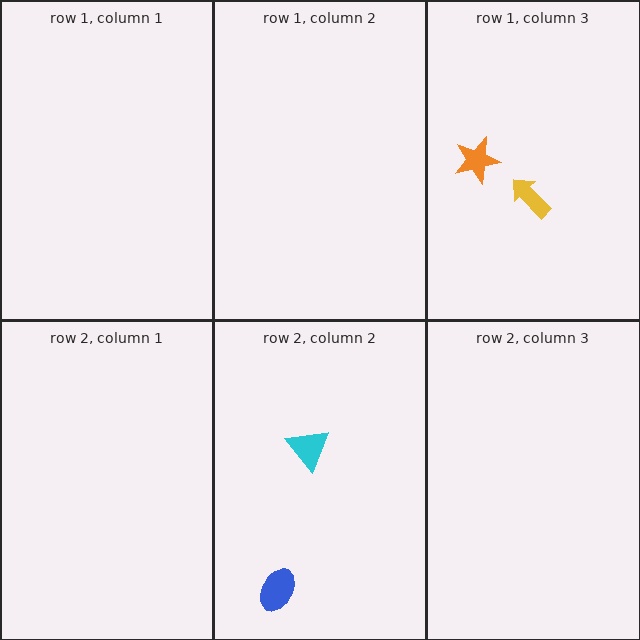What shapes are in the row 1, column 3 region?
The orange star, the yellow arrow.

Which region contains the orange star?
The row 1, column 3 region.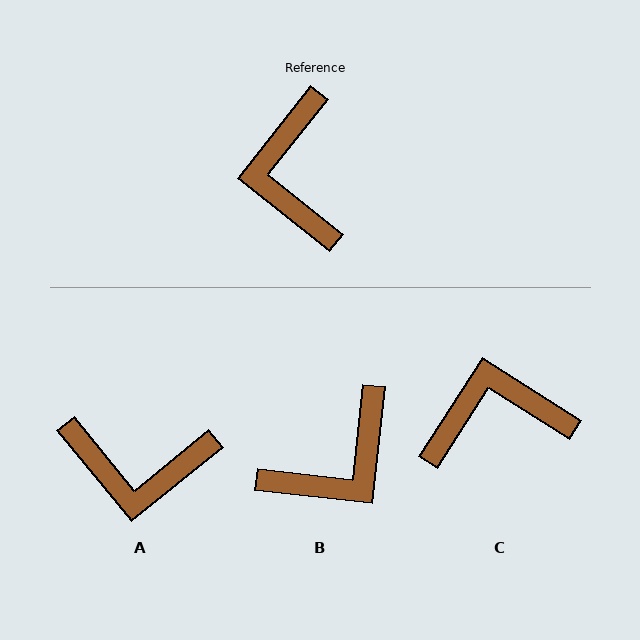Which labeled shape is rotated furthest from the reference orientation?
B, about 122 degrees away.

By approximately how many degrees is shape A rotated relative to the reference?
Approximately 78 degrees counter-clockwise.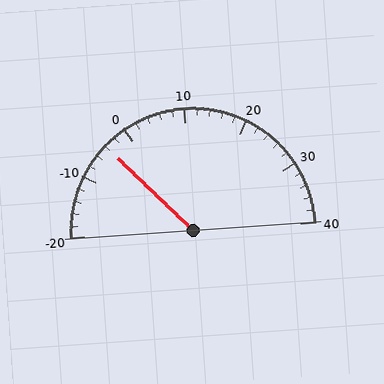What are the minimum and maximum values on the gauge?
The gauge ranges from -20 to 40.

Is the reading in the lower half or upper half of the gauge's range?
The reading is in the lower half of the range (-20 to 40).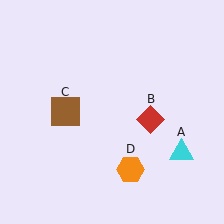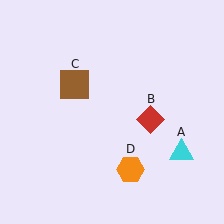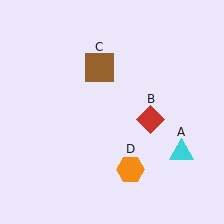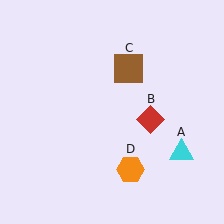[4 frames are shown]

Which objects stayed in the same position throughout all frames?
Cyan triangle (object A) and red diamond (object B) and orange hexagon (object D) remained stationary.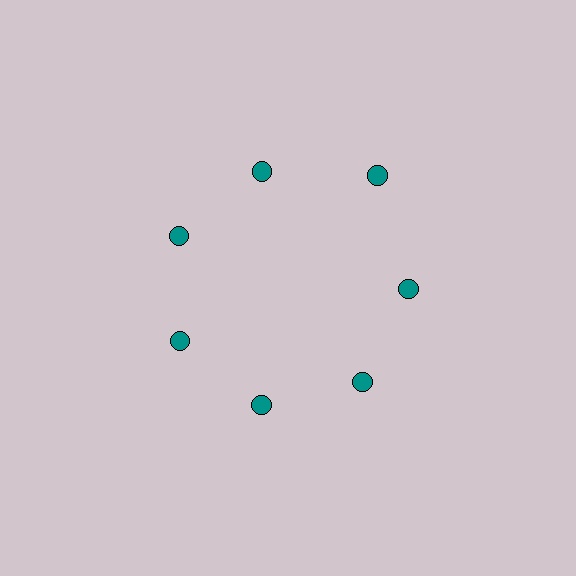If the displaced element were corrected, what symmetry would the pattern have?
It would have 7-fold rotational symmetry — the pattern would map onto itself every 51 degrees.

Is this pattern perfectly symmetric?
No. The 7 teal circles are arranged in a ring, but one element near the 1 o'clock position is pushed outward from the center, breaking the 7-fold rotational symmetry.